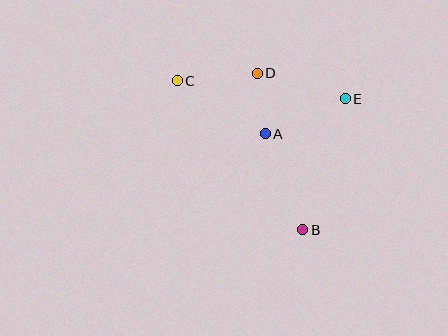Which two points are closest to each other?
Points A and D are closest to each other.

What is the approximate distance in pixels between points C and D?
The distance between C and D is approximately 80 pixels.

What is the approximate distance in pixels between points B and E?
The distance between B and E is approximately 138 pixels.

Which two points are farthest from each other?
Points B and C are farthest from each other.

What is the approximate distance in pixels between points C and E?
The distance between C and E is approximately 169 pixels.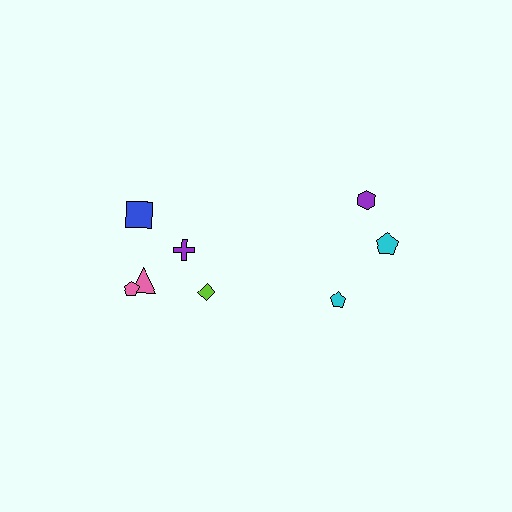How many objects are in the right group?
There are 3 objects.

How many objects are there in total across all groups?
There are 8 objects.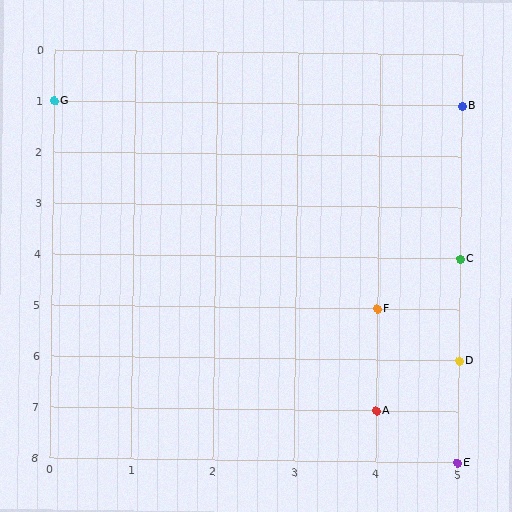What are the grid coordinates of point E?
Point E is at grid coordinates (5, 8).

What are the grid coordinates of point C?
Point C is at grid coordinates (5, 4).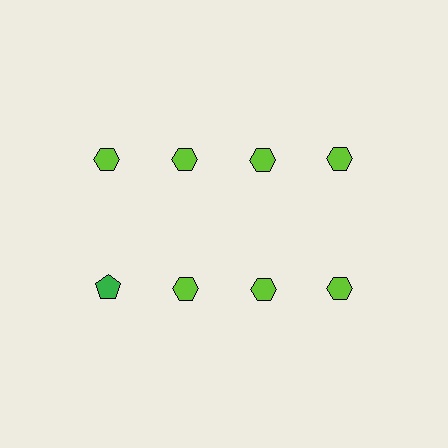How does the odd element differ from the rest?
It differs in both color (green instead of lime) and shape (pentagon instead of hexagon).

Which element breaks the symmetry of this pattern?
The green pentagon in the second row, leftmost column breaks the symmetry. All other shapes are lime hexagons.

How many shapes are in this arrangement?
There are 8 shapes arranged in a grid pattern.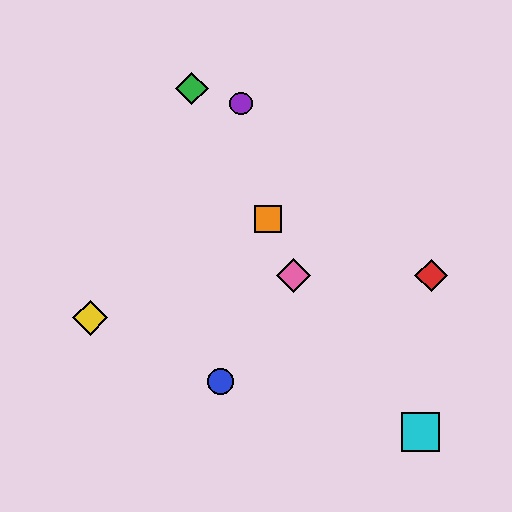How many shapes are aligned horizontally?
2 shapes (the red diamond, the pink diamond) are aligned horizontally.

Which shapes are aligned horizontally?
The red diamond, the pink diamond are aligned horizontally.